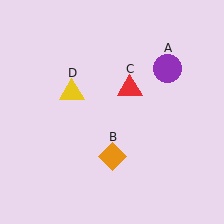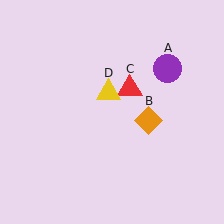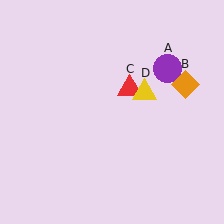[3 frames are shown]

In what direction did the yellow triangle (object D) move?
The yellow triangle (object D) moved right.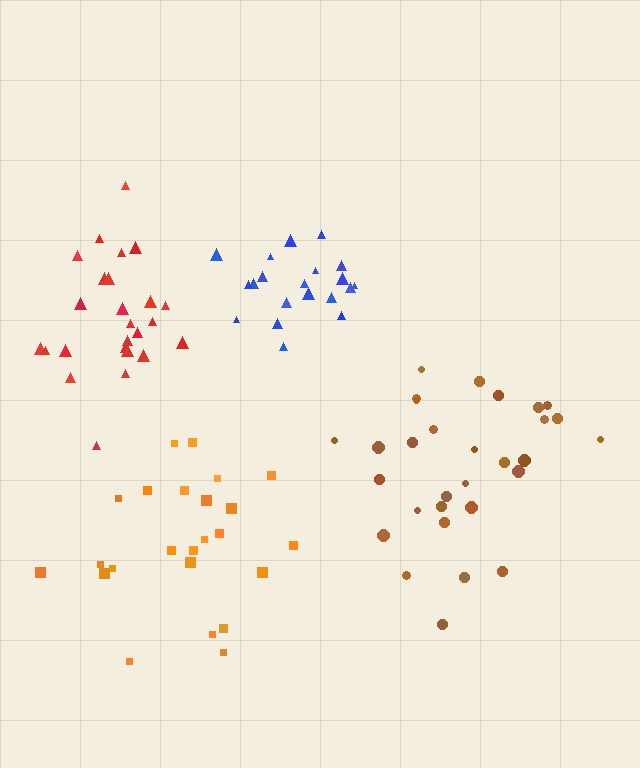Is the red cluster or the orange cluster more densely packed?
Red.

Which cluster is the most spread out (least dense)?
Orange.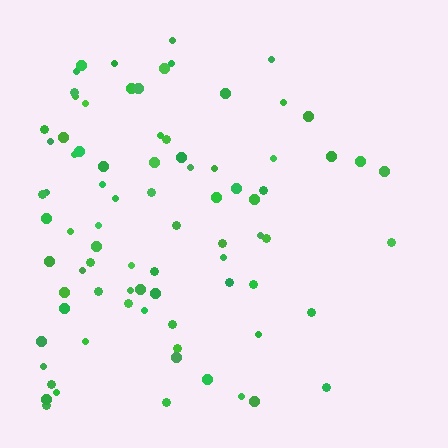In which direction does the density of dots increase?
From right to left, with the left side densest.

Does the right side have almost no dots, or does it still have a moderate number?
Still a moderate number, just noticeably fewer than the left.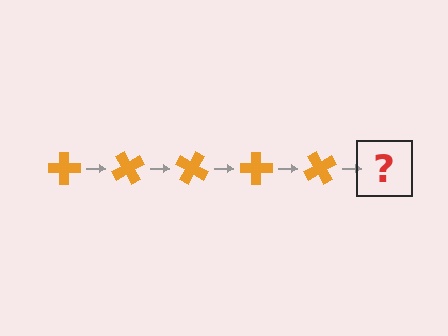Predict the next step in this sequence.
The next step is an orange cross rotated 300 degrees.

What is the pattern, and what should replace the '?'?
The pattern is that the cross rotates 60 degrees each step. The '?' should be an orange cross rotated 300 degrees.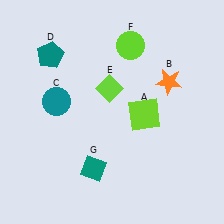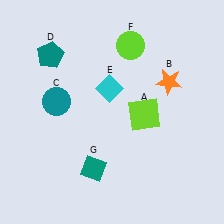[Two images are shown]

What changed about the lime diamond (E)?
In Image 1, E is lime. In Image 2, it changed to cyan.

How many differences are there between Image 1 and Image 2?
There is 1 difference between the two images.